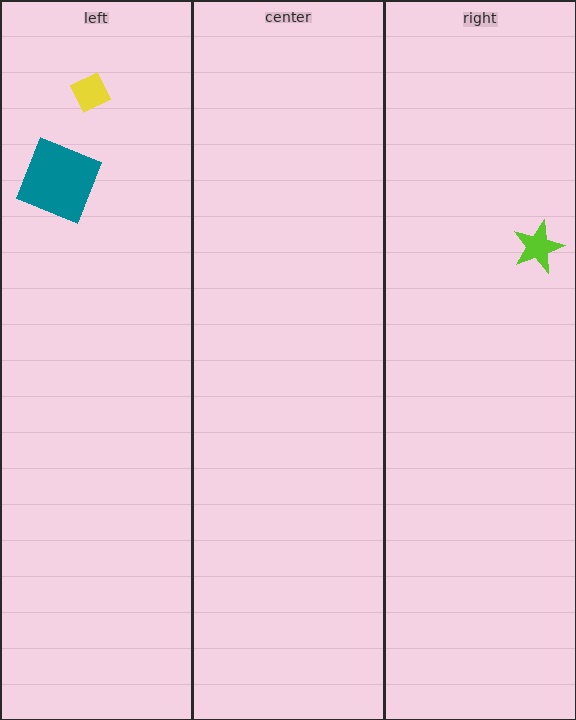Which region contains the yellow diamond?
The left region.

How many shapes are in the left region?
2.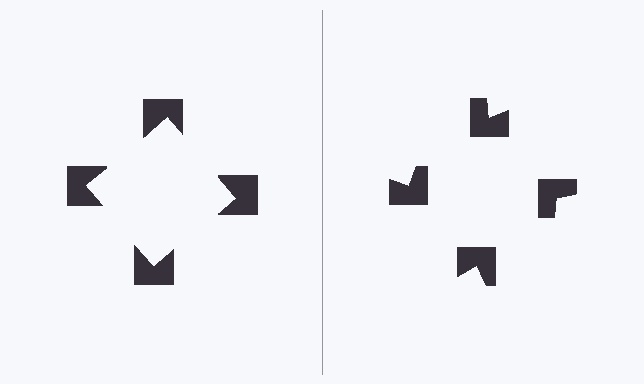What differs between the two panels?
The notched squares are positioned identically on both sides; only the wedge orientations differ. On the left they align to a square; on the right they are misaligned.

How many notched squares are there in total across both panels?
8 — 4 on each side.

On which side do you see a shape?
An illusory square appears on the left side. On the right side the wedge cuts are rotated, so no coherent shape forms.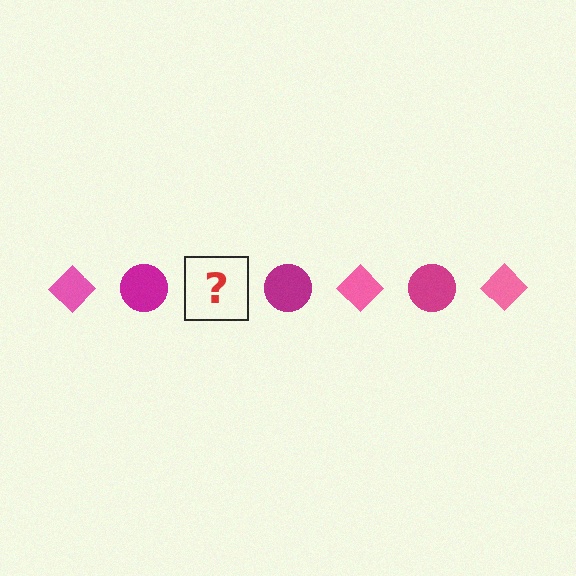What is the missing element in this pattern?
The missing element is a pink diamond.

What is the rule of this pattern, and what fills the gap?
The rule is that the pattern alternates between pink diamond and magenta circle. The gap should be filled with a pink diamond.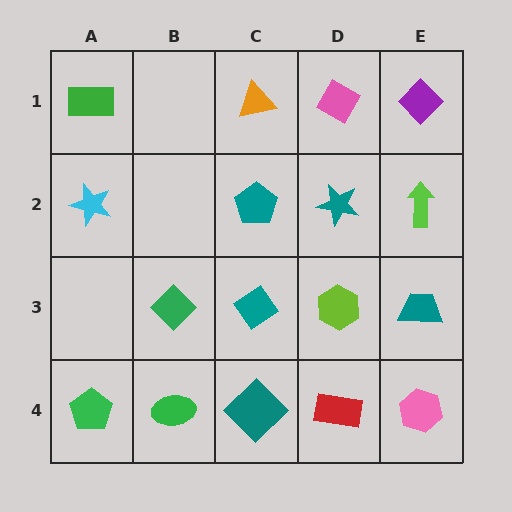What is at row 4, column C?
A teal diamond.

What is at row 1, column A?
A green rectangle.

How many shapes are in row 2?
4 shapes.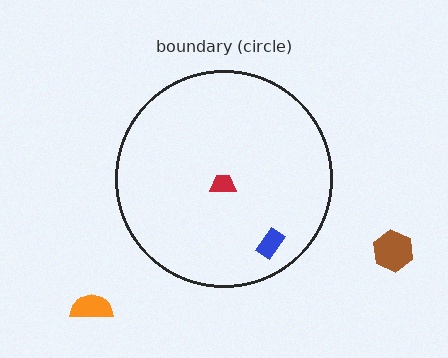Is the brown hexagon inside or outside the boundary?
Outside.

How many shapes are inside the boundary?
2 inside, 2 outside.